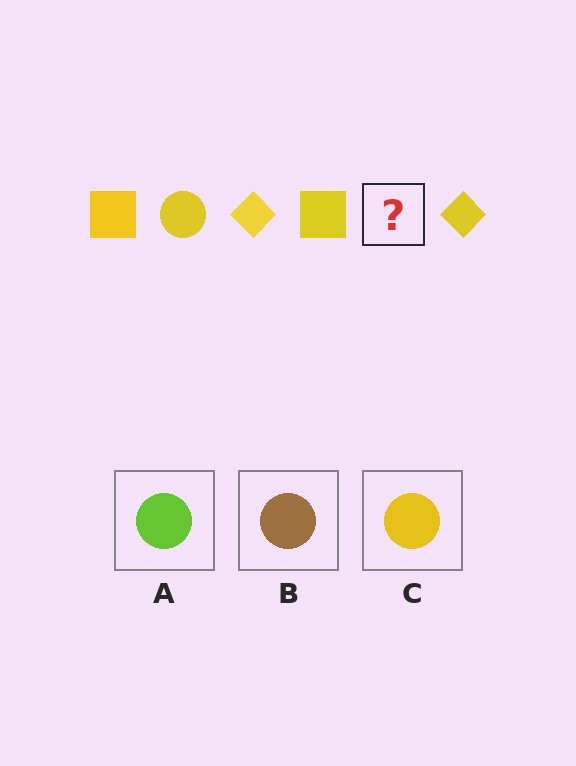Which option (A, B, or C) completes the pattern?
C.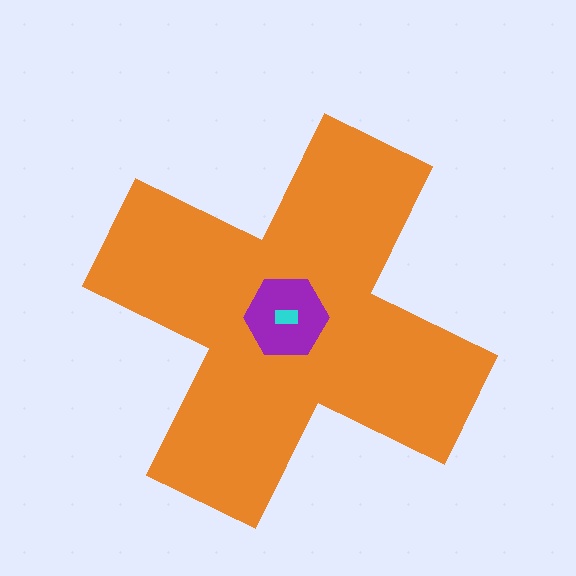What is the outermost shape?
The orange cross.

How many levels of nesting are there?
3.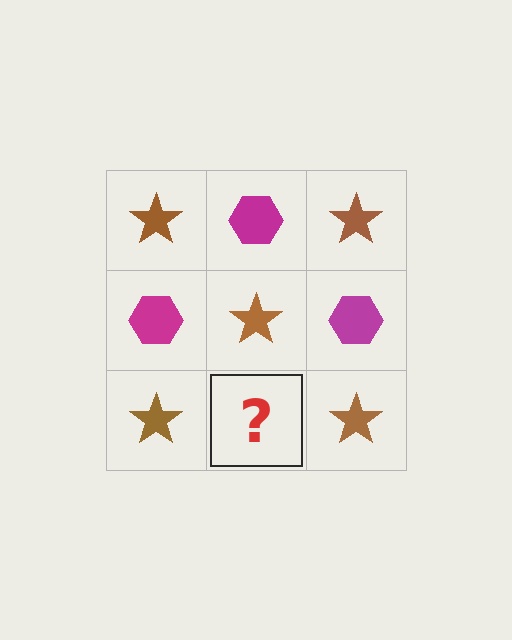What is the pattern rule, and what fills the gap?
The rule is that it alternates brown star and magenta hexagon in a checkerboard pattern. The gap should be filled with a magenta hexagon.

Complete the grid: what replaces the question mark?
The question mark should be replaced with a magenta hexagon.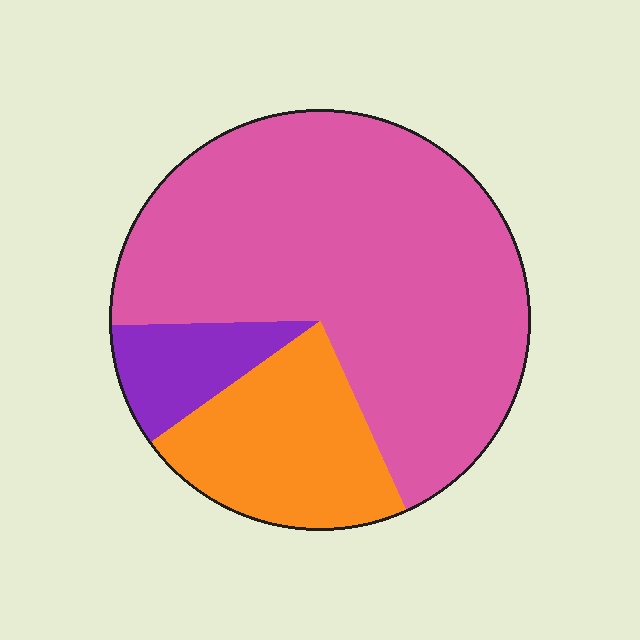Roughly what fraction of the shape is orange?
Orange takes up between a sixth and a third of the shape.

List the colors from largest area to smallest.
From largest to smallest: pink, orange, purple.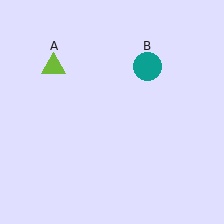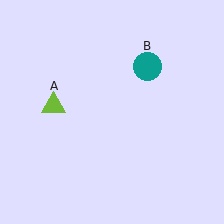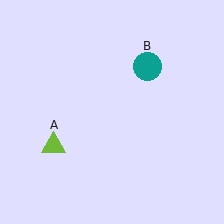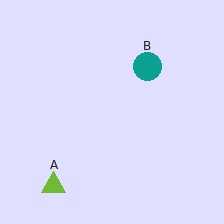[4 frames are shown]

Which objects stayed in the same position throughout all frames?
Teal circle (object B) remained stationary.